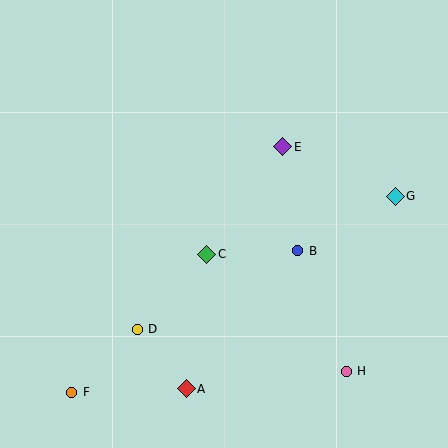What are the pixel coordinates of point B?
Point B is at (298, 251).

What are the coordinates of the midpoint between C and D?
The midpoint between C and D is at (172, 292).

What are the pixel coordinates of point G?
Point G is at (395, 196).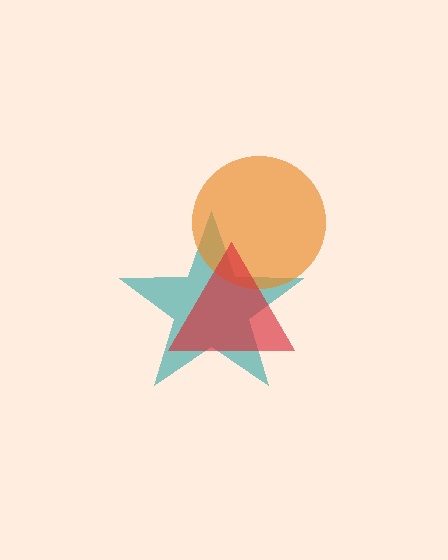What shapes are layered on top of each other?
The layered shapes are: a teal star, an orange circle, a red triangle.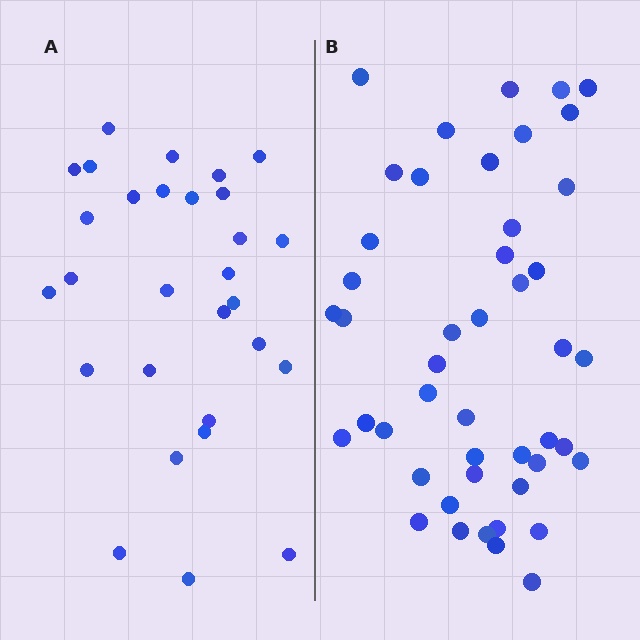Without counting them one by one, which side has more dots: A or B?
Region B (the right region) has more dots.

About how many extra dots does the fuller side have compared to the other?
Region B has approximately 15 more dots than region A.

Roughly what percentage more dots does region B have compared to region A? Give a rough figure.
About 60% more.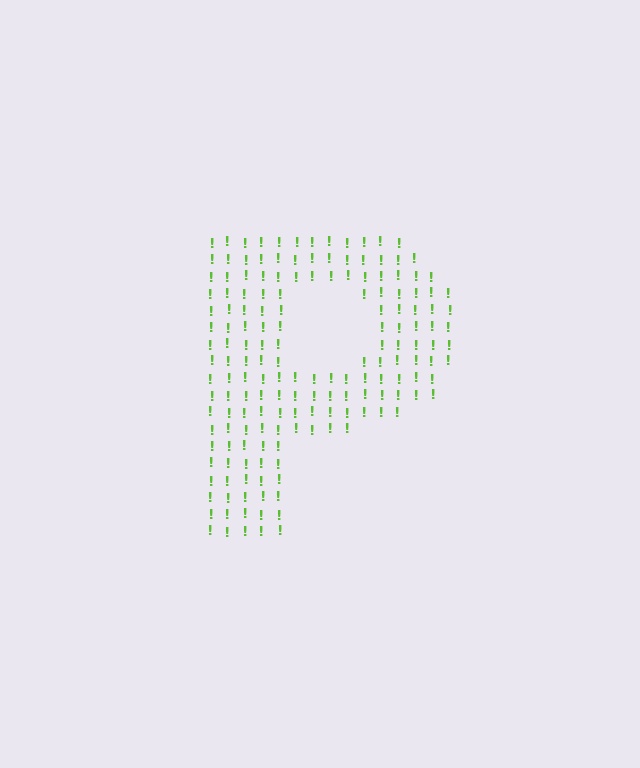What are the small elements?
The small elements are exclamation marks.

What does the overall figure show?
The overall figure shows the letter P.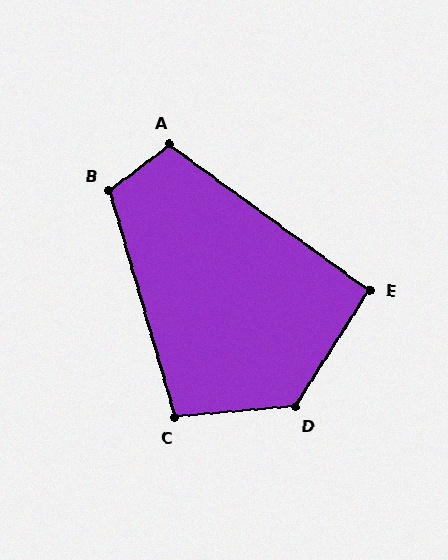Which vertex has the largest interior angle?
D, at approximately 127 degrees.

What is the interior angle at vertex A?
Approximately 107 degrees (obtuse).